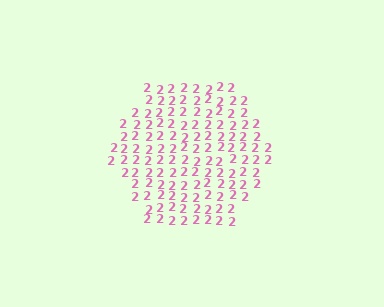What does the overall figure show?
The overall figure shows a hexagon.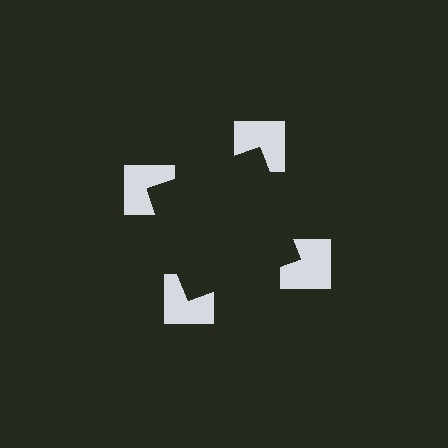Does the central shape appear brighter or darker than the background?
It typically appears slightly darker than the background, even though no actual brightness change is drawn.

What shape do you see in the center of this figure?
An illusory square — its edges are inferred from the aligned wedge cuts in the notched squares, not physically drawn.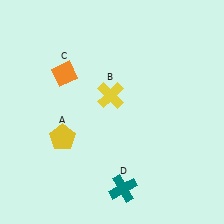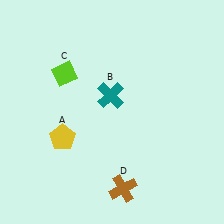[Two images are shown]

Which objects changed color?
B changed from yellow to teal. C changed from orange to lime. D changed from teal to brown.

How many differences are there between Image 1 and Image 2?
There are 3 differences between the two images.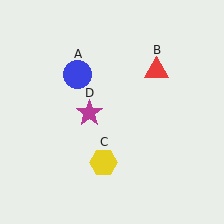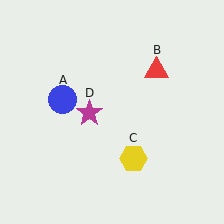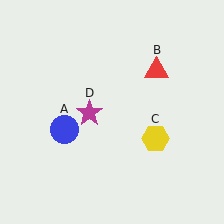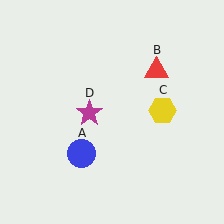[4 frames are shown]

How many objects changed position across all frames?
2 objects changed position: blue circle (object A), yellow hexagon (object C).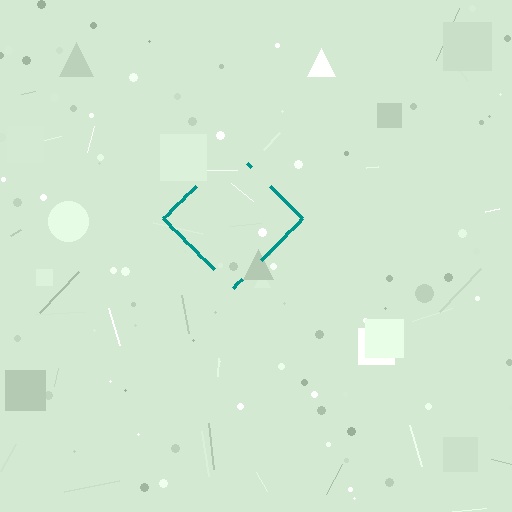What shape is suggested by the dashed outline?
The dashed outline suggests a diamond.